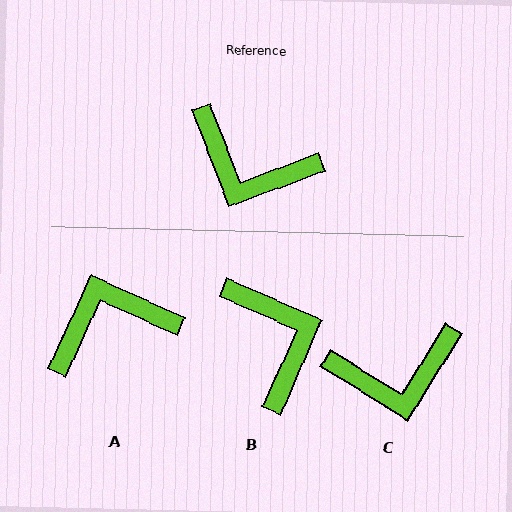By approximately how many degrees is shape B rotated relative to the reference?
Approximately 136 degrees counter-clockwise.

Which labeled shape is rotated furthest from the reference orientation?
B, about 136 degrees away.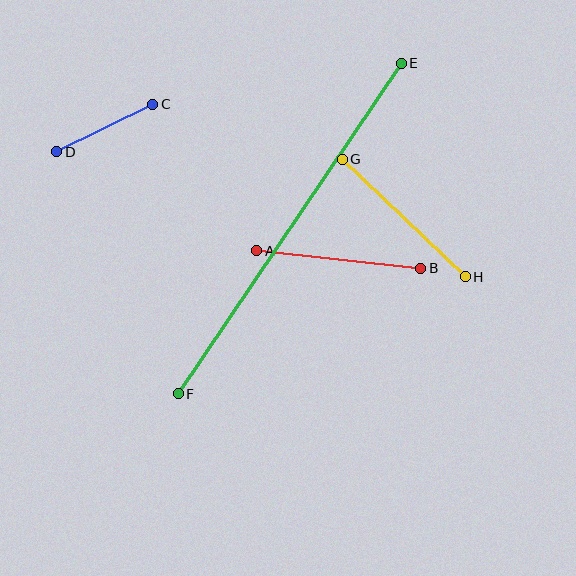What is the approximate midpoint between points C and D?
The midpoint is at approximately (105, 128) pixels.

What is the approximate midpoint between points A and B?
The midpoint is at approximately (339, 259) pixels.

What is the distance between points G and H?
The distance is approximately 170 pixels.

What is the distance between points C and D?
The distance is approximately 107 pixels.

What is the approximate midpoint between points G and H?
The midpoint is at approximately (404, 218) pixels.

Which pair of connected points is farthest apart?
Points E and F are farthest apart.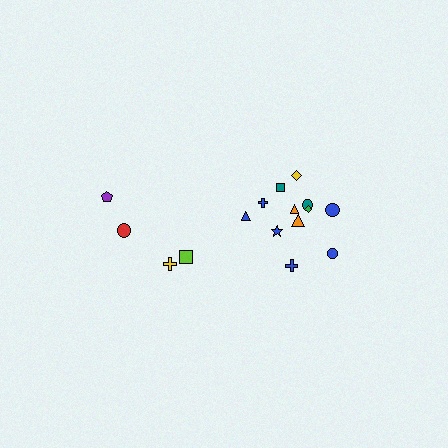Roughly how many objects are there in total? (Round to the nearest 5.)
Roughly 15 objects in total.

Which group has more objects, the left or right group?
The right group.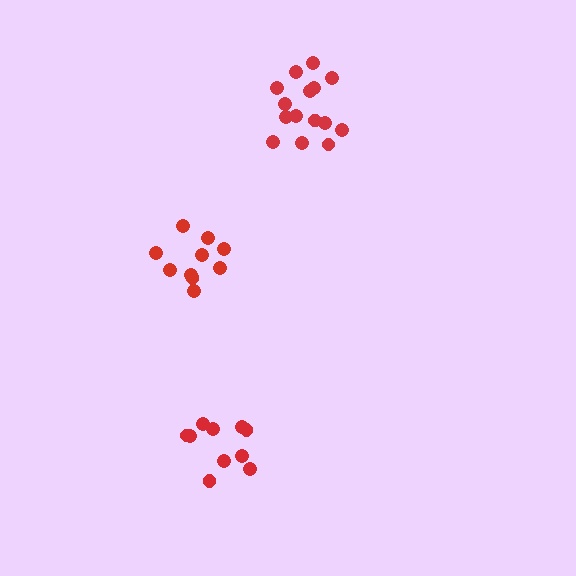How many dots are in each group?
Group 1: 15 dots, Group 2: 10 dots, Group 3: 10 dots (35 total).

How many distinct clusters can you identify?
There are 3 distinct clusters.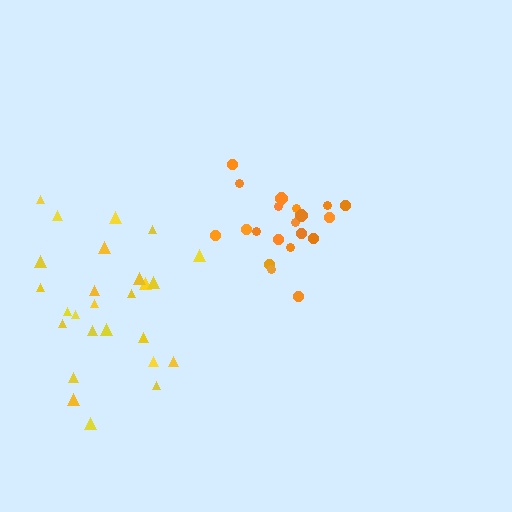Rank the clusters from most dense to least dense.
orange, yellow.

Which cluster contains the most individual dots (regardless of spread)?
Yellow (27).